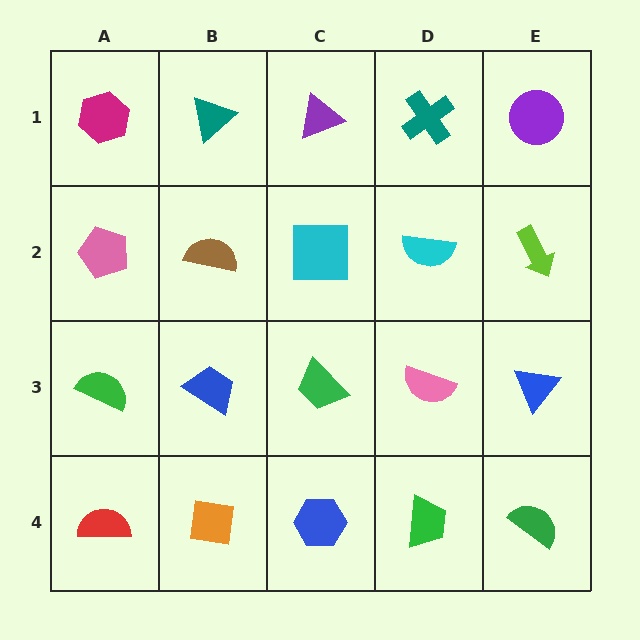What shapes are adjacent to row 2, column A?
A magenta hexagon (row 1, column A), a green semicircle (row 3, column A), a brown semicircle (row 2, column B).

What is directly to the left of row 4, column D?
A blue hexagon.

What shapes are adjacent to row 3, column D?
A cyan semicircle (row 2, column D), a green trapezoid (row 4, column D), a green trapezoid (row 3, column C), a blue triangle (row 3, column E).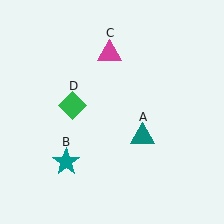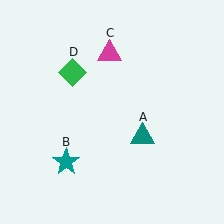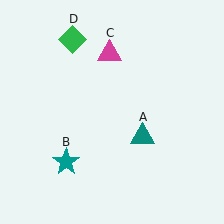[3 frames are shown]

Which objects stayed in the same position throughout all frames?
Teal triangle (object A) and teal star (object B) and magenta triangle (object C) remained stationary.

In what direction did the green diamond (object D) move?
The green diamond (object D) moved up.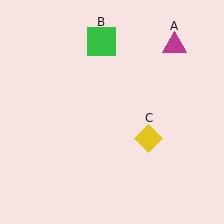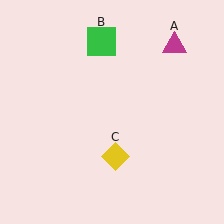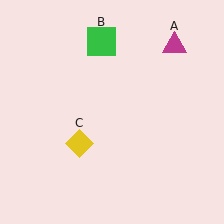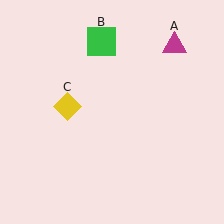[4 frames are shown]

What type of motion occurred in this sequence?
The yellow diamond (object C) rotated clockwise around the center of the scene.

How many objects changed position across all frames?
1 object changed position: yellow diamond (object C).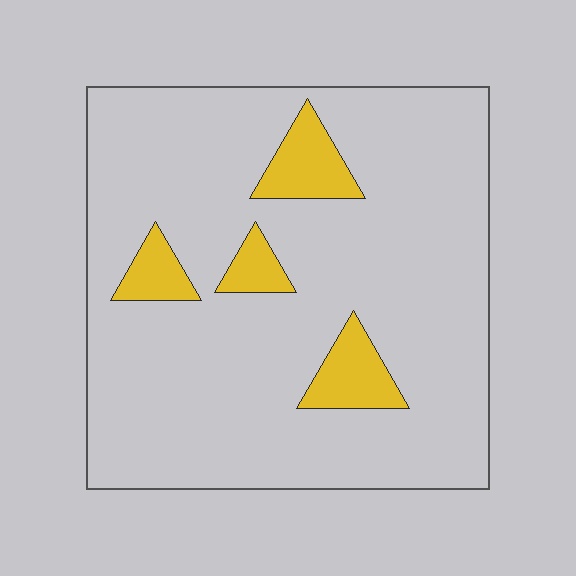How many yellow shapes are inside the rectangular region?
4.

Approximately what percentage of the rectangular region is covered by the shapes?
Approximately 10%.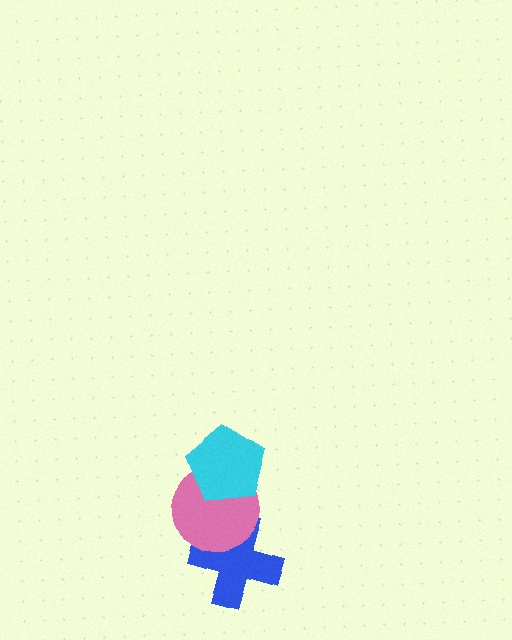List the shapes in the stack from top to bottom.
From top to bottom: the cyan pentagon, the pink circle, the blue cross.